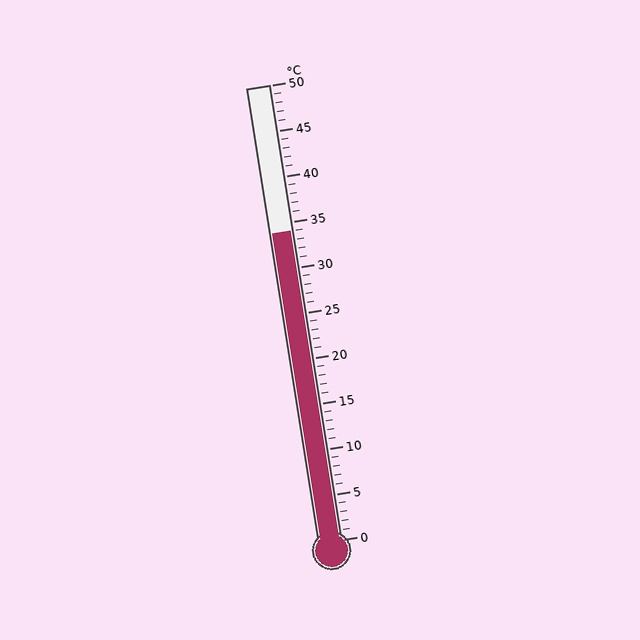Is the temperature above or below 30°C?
The temperature is above 30°C.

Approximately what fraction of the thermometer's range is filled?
The thermometer is filled to approximately 70% of its range.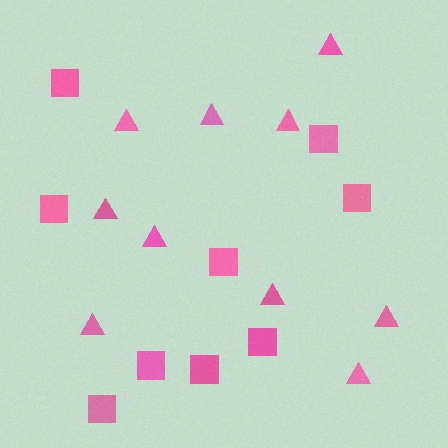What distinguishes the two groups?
There are 2 groups: one group of triangles (10) and one group of squares (9).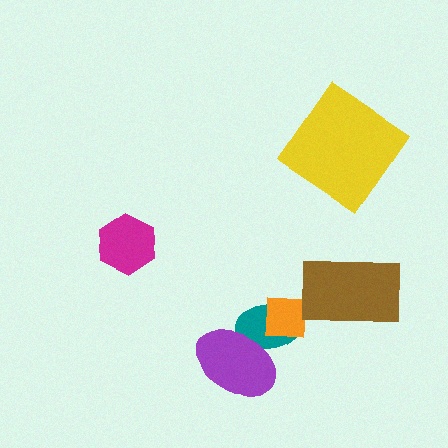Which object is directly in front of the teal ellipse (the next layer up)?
The orange square is directly in front of the teal ellipse.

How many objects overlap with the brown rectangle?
0 objects overlap with the brown rectangle.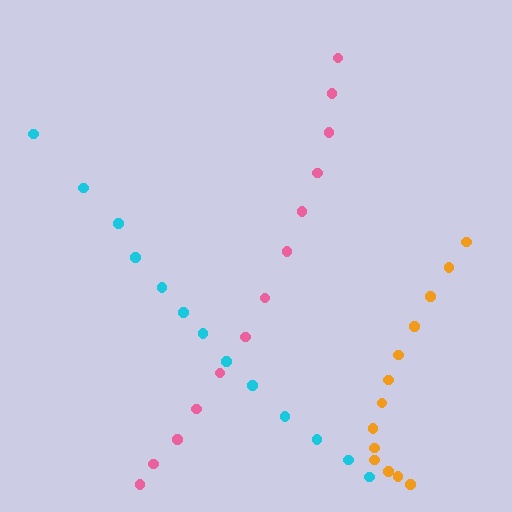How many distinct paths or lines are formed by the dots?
There are 3 distinct paths.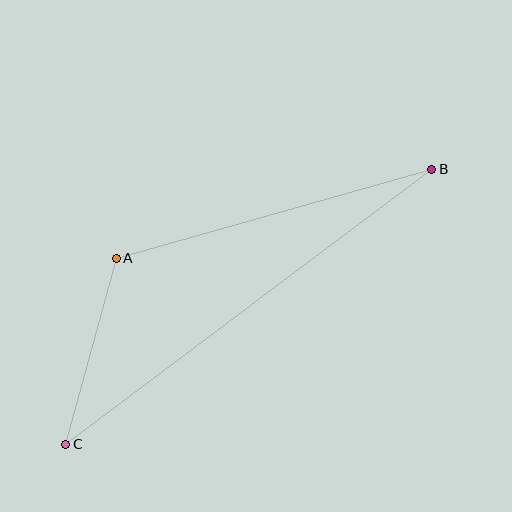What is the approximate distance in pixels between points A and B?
The distance between A and B is approximately 328 pixels.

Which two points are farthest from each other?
Points B and C are farthest from each other.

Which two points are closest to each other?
Points A and C are closest to each other.